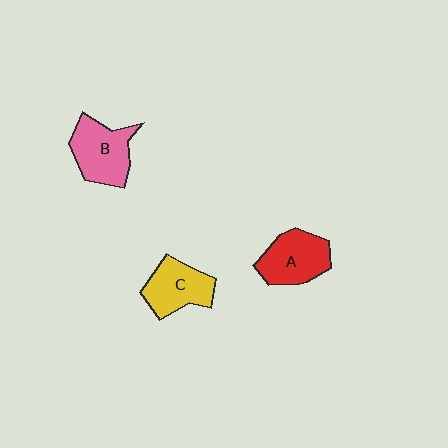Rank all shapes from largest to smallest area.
From largest to smallest: B (pink), A (red), C (yellow).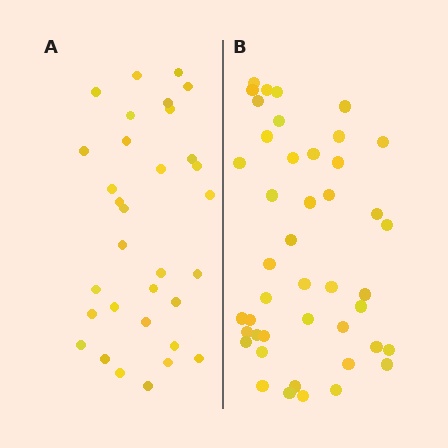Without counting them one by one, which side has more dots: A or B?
Region B (the right region) has more dots.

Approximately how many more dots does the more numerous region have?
Region B has roughly 12 or so more dots than region A.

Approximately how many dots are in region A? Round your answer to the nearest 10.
About 30 dots. (The exact count is 32, which rounds to 30.)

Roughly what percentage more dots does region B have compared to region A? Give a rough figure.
About 40% more.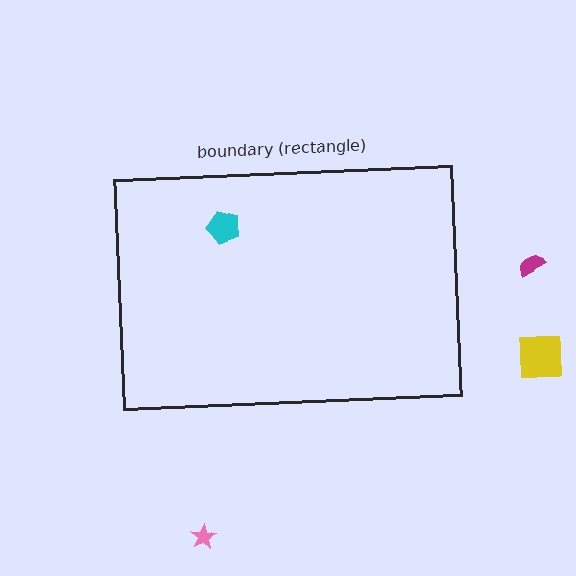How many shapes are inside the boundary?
1 inside, 3 outside.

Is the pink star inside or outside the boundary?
Outside.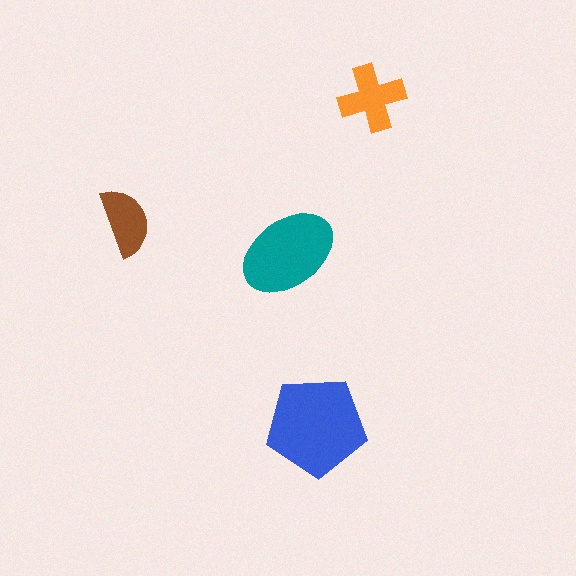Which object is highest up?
The orange cross is topmost.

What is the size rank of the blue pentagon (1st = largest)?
1st.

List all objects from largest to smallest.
The blue pentagon, the teal ellipse, the orange cross, the brown semicircle.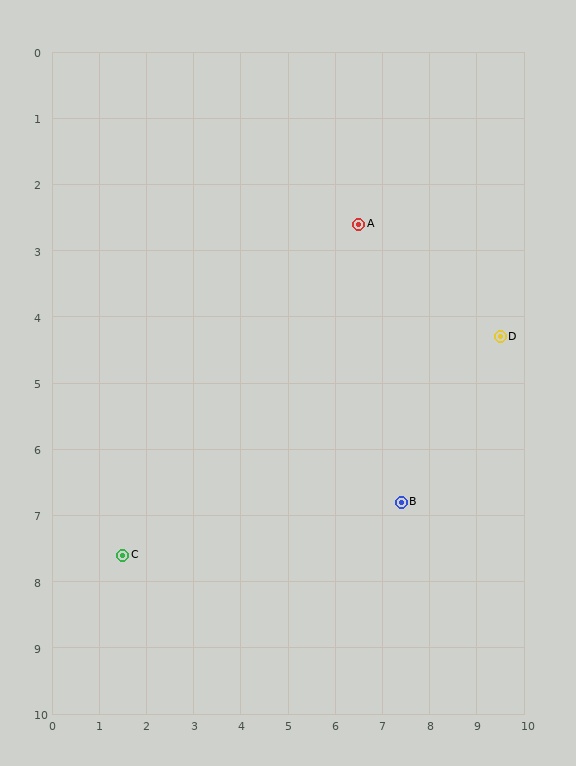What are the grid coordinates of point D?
Point D is at approximately (9.5, 4.3).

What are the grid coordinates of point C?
Point C is at approximately (1.5, 7.6).